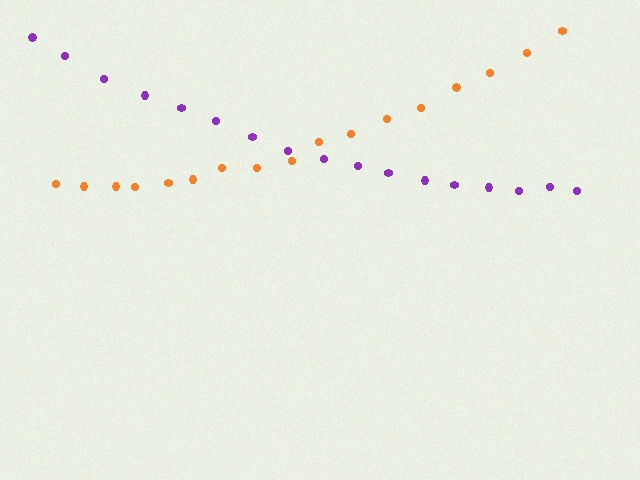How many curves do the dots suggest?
There are 2 distinct paths.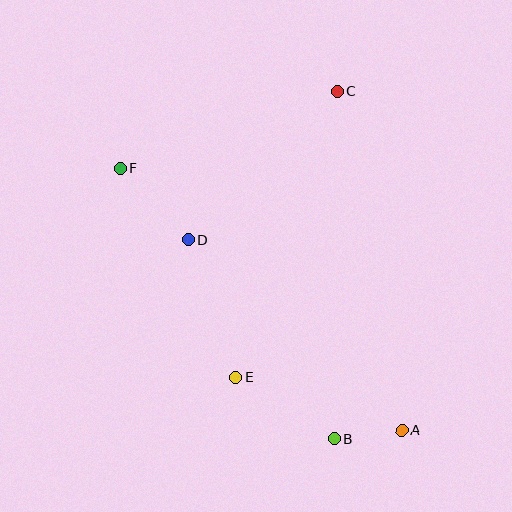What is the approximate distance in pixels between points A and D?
The distance between A and D is approximately 286 pixels.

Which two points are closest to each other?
Points A and B are closest to each other.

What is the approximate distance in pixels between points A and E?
The distance between A and E is approximately 174 pixels.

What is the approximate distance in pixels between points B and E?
The distance between B and E is approximately 117 pixels.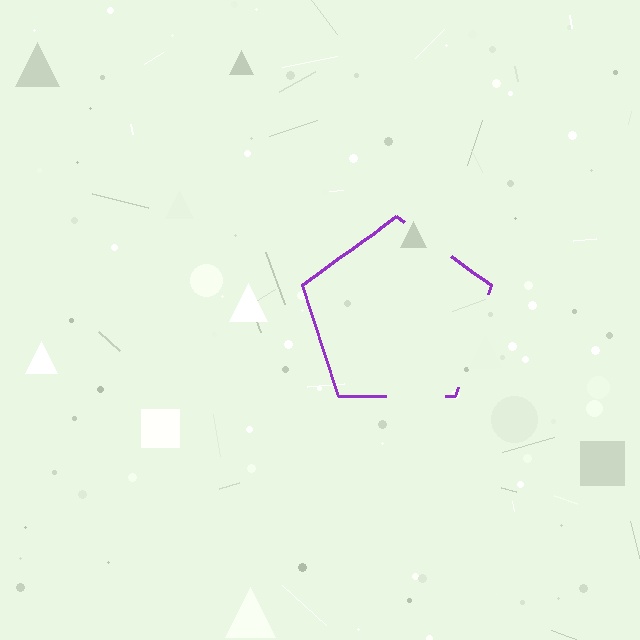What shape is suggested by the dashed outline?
The dashed outline suggests a pentagon.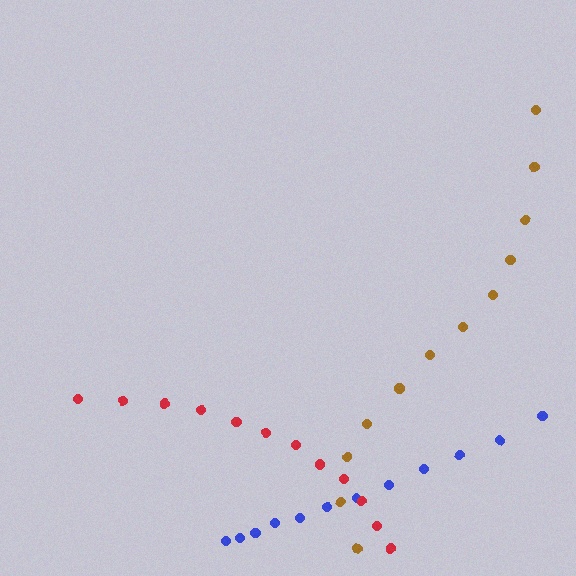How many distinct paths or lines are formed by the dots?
There are 3 distinct paths.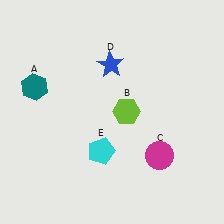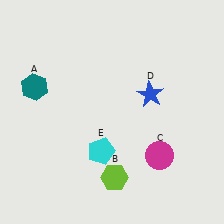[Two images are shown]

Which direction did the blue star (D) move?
The blue star (D) moved right.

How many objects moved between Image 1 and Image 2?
2 objects moved between the two images.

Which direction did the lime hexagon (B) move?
The lime hexagon (B) moved down.